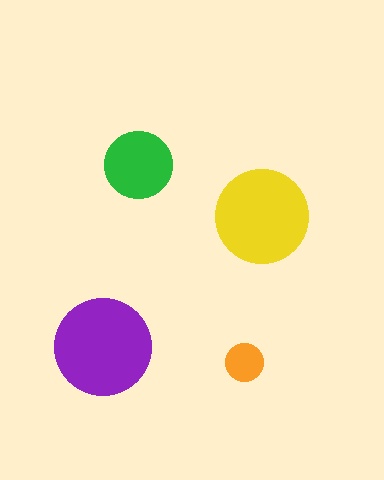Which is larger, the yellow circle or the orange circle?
The yellow one.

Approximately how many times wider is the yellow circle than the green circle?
About 1.5 times wider.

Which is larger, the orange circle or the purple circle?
The purple one.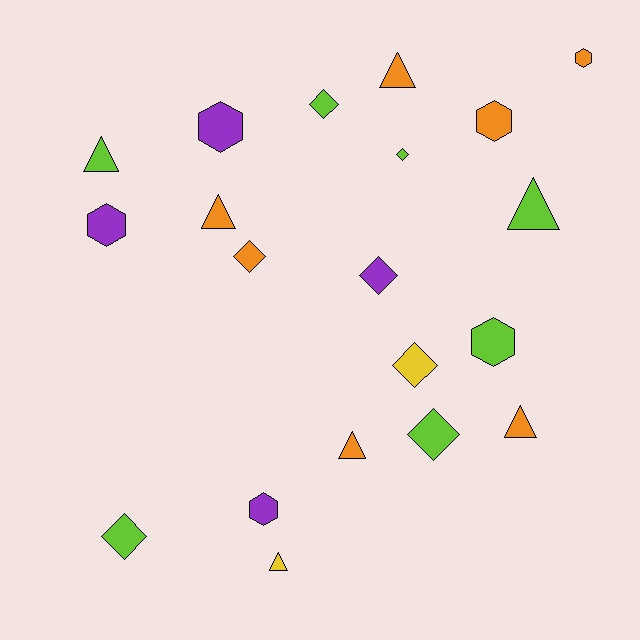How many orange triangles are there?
There are 4 orange triangles.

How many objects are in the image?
There are 20 objects.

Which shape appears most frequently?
Diamond, with 7 objects.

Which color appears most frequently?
Orange, with 7 objects.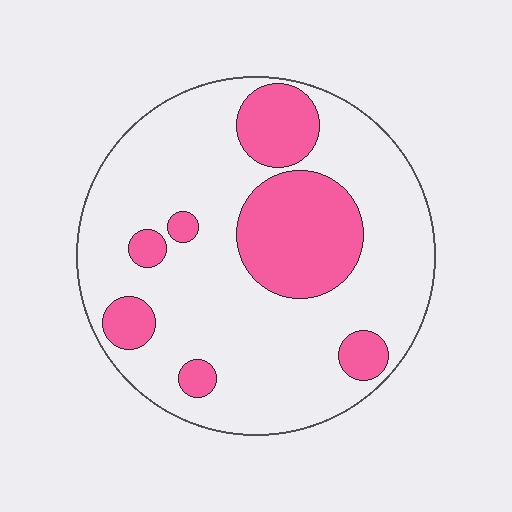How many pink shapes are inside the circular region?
7.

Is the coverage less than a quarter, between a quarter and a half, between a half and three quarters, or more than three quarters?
Between a quarter and a half.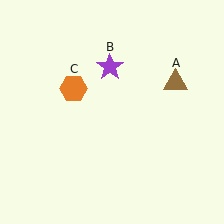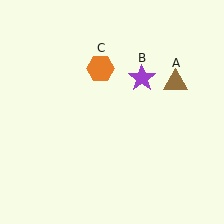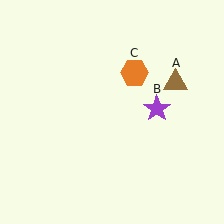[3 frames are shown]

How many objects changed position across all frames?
2 objects changed position: purple star (object B), orange hexagon (object C).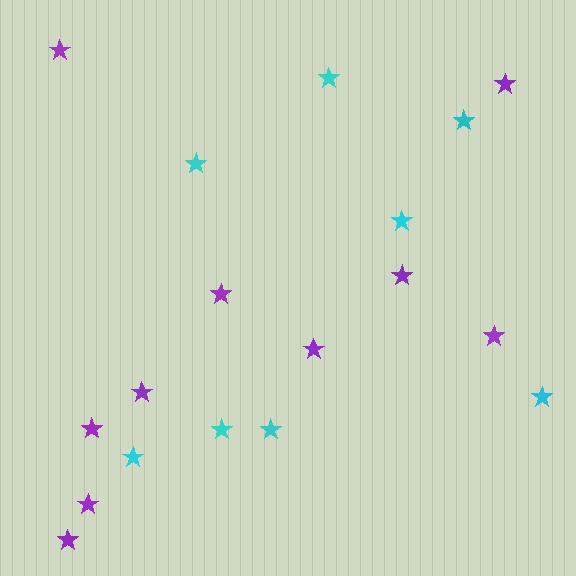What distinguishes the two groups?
There are 2 groups: one group of purple stars (10) and one group of cyan stars (8).